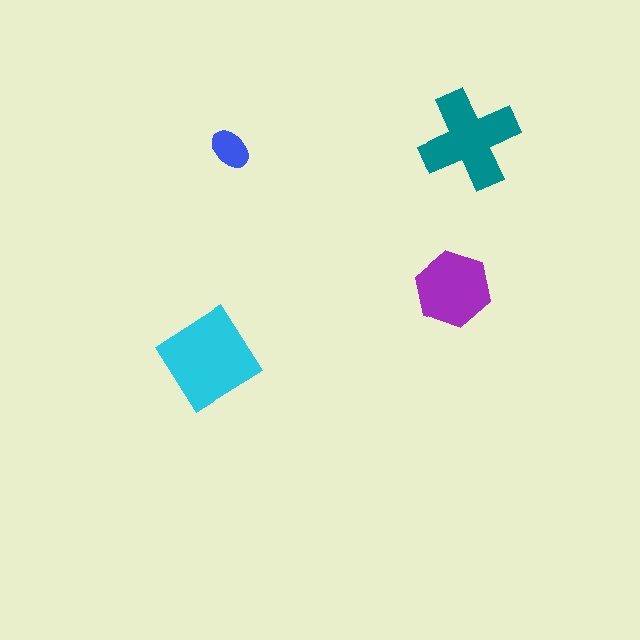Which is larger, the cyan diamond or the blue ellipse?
The cyan diamond.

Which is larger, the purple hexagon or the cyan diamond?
The cyan diamond.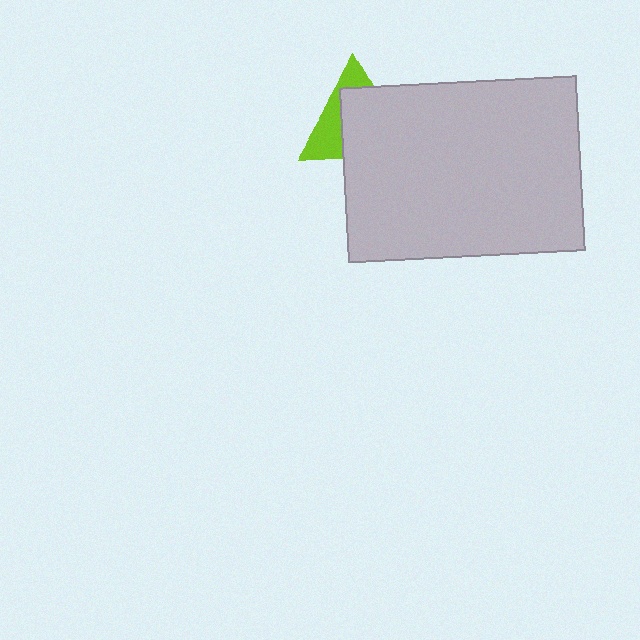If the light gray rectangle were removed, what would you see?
You would see the complete lime triangle.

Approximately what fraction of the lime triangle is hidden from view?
Roughly 61% of the lime triangle is hidden behind the light gray rectangle.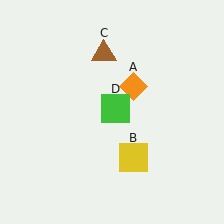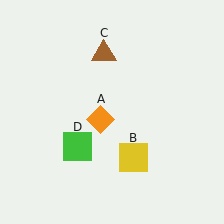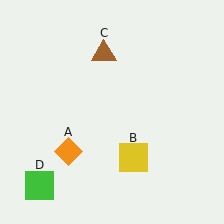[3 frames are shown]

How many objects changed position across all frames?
2 objects changed position: orange diamond (object A), green square (object D).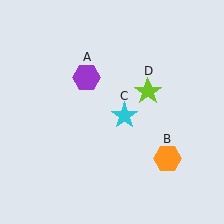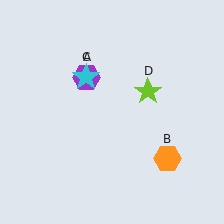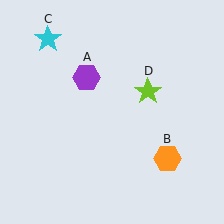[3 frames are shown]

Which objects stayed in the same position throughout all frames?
Purple hexagon (object A) and orange hexagon (object B) and lime star (object D) remained stationary.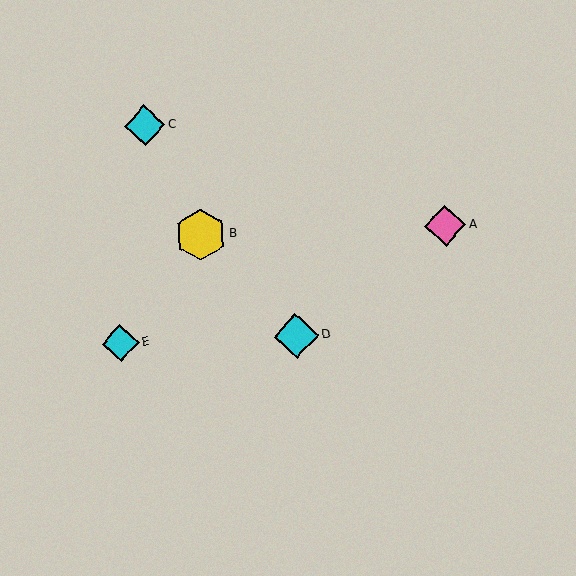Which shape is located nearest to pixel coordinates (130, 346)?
The cyan diamond (labeled E) at (121, 343) is nearest to that location.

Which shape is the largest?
The yellow hexagon (labeled B) is the largest.